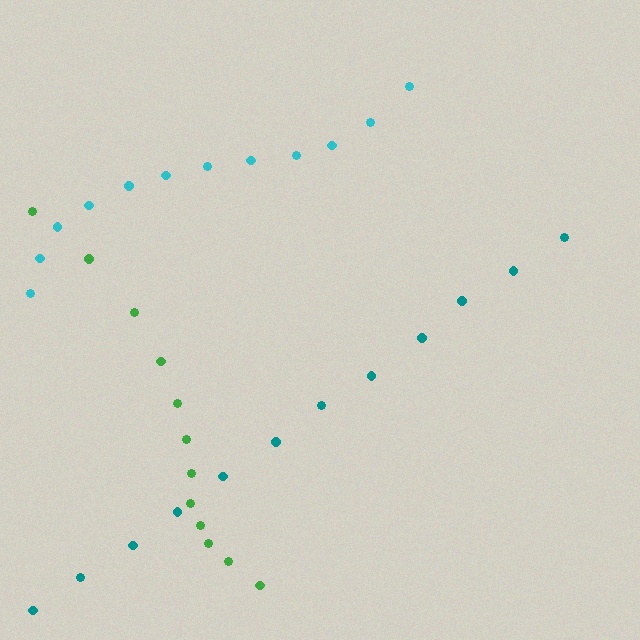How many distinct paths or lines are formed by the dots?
There are 3 distinct paths.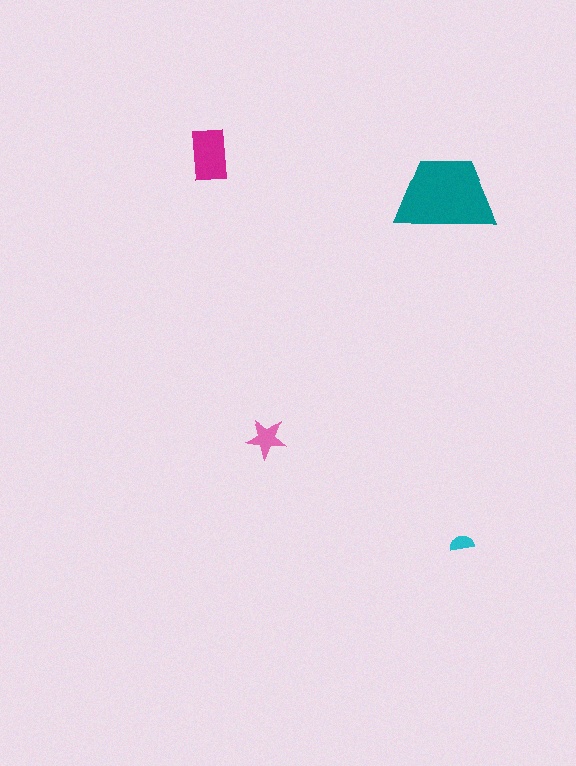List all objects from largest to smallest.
The teal trapezoid, the magenta rectangle, the pink star, the cyan semicircle.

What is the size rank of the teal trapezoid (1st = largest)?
1st.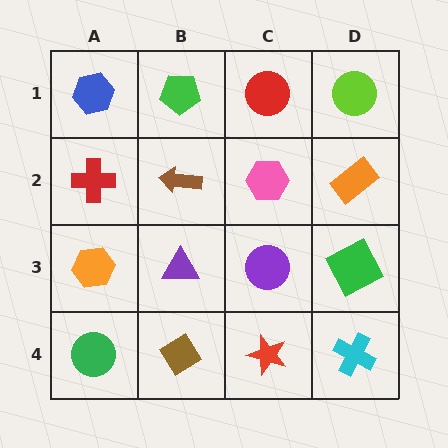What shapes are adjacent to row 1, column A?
A red cross (row 2, column A), a green pentagon (row 1, column B).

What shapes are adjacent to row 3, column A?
A red cross (row 2, column A), a green circle (row 4, column A), a purple triangle (row 3, column B).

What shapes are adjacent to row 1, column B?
A brown arrow (row 2, column B), a blue hexagon (row 1, column A), a red circle (row 1, column C).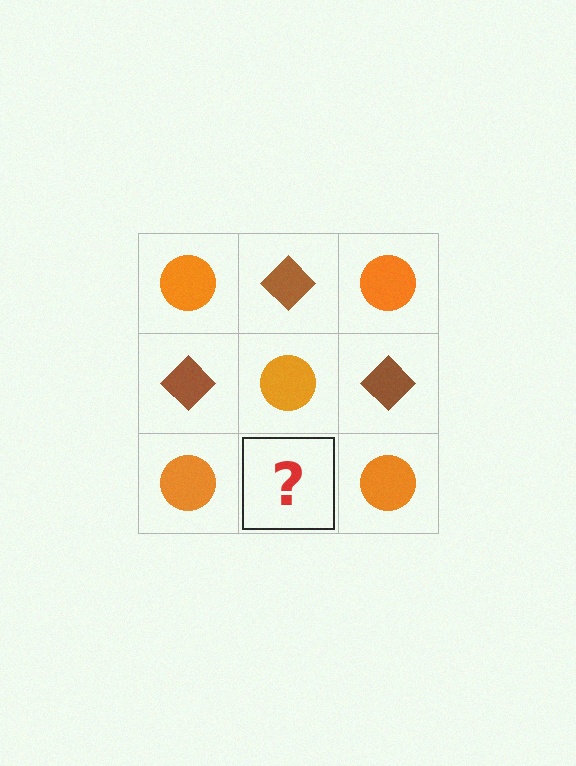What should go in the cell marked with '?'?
The missing cell should contain a brown diamond.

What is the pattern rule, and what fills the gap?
The rule is that it alternates orange circle and brown diamond in a checkerboard pattern. The gap should be filled with a brown diamond.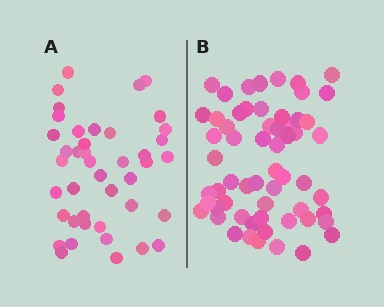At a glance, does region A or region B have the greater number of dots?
Region B (the right region) has more dots.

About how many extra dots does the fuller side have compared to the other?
Region B has approximately 20 more dots than region A.